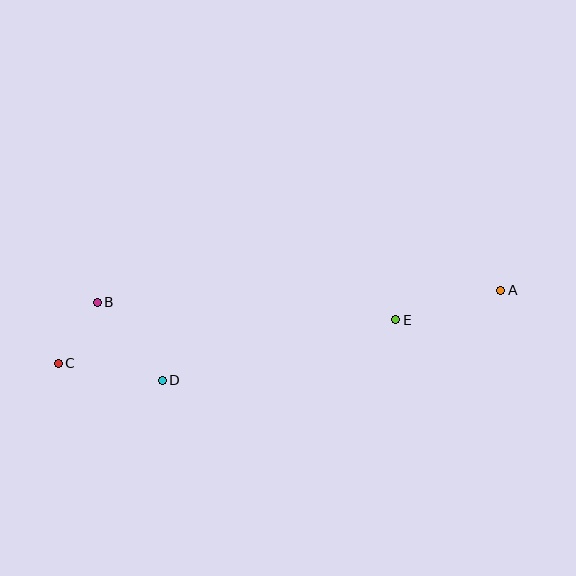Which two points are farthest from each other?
Points A and C are farthest from each other.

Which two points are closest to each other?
Points B and C are closest to each other.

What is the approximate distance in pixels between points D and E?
The distance between D and E is approximately 241 pixels.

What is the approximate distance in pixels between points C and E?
The distance between C and E is approximately 340 pixels.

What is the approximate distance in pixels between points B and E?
The distance between B and E is approximately 299 pixels.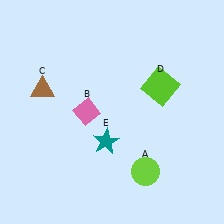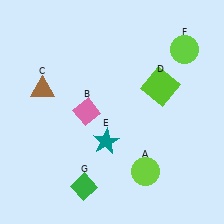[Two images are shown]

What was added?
A lime circle (F), a green diamond (G) were added in Image 2.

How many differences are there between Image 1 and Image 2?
There are 2 differences between the two images.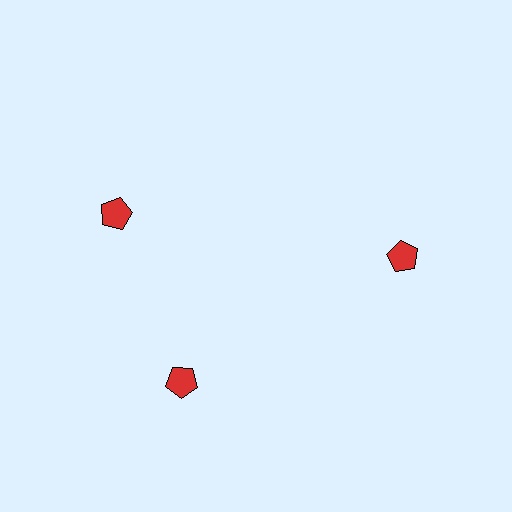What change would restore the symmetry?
The symmetry would be restored by rotating it back into even spacing with its neighbors so that all 3 pentagons sit at equal angles and equal distance from the center.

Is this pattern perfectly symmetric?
No. The 3 red pentagons are arranged in a ring, but one element near the 11 o'clock position is rotated out of alignment along the ring, breaking the 3-fold rotational symmetry.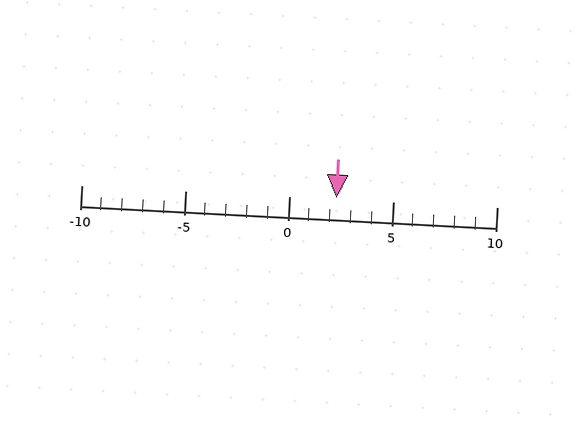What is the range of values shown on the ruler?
The ruler shows values from -10 to 10.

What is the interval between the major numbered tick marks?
The major tick marks are spaced 5 units apart.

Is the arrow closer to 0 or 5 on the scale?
The arrow is closer to 0.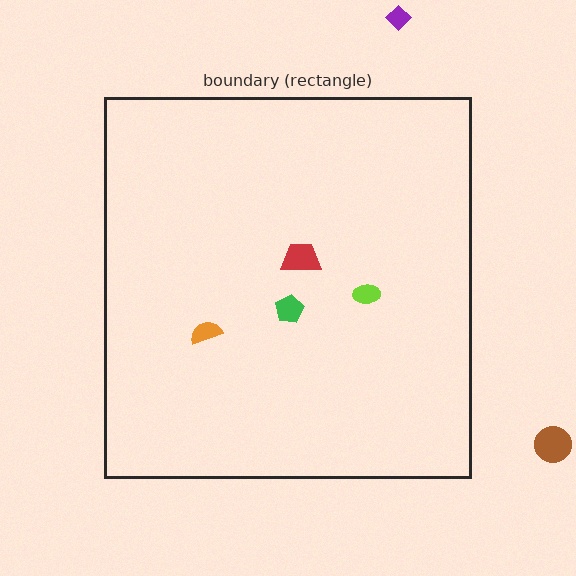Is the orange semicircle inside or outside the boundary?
Inside.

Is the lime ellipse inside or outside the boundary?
Inside.